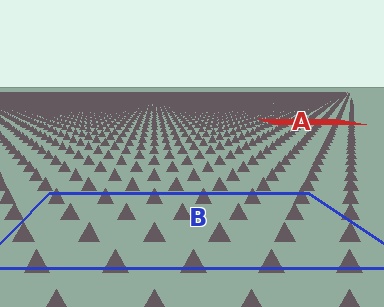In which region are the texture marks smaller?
The texture marks are smaller in region A, because it is farther away.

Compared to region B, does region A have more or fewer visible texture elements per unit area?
Region A has more texture elements per unit area — they are packed more densely because it is farther away.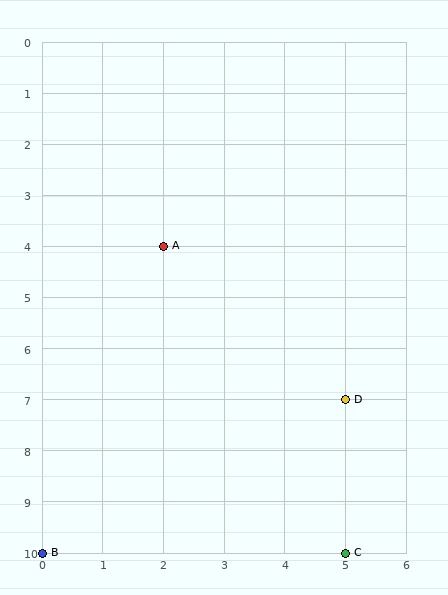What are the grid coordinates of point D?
Point D is at grid coordinates (5, 7).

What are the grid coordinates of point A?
Point A is at grid coordinates (2, 4).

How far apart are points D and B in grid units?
Points D and B are 5 columns and 3 rows apart (about 5.8 grid units diagonally).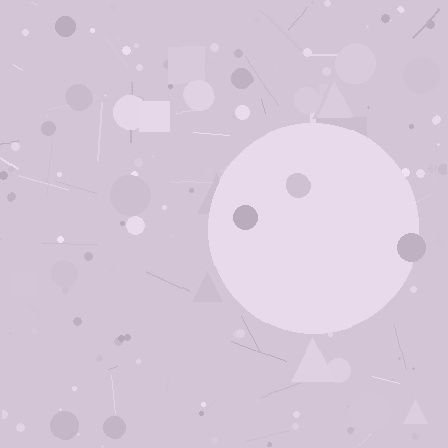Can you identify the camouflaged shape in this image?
The camouflaged shape is a circle.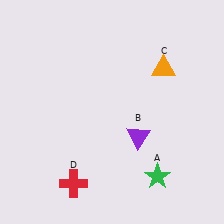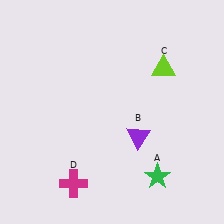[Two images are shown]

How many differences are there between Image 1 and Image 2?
There are 2 differences between the two images.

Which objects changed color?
C changed from orange to lime. D changed from red to magenta.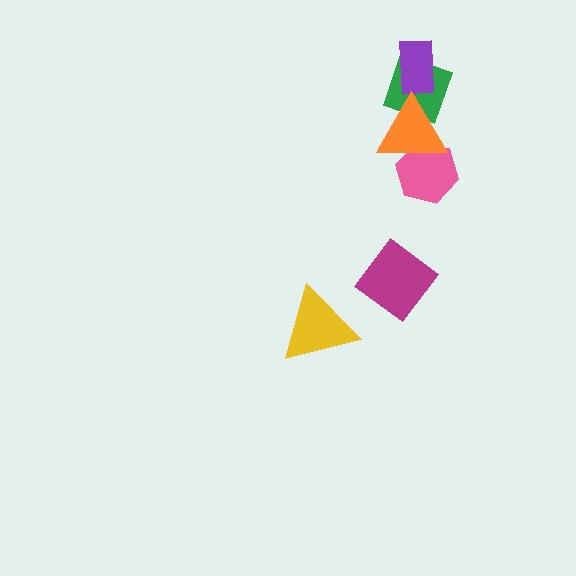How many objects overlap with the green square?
2 objects overlap with the green square.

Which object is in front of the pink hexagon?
The orange triangle is in front of the pink hexagon.